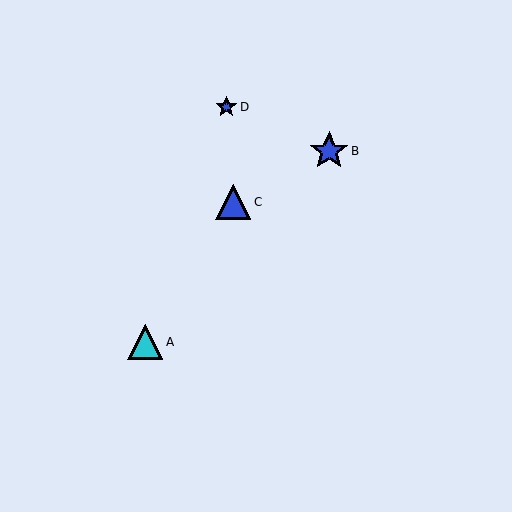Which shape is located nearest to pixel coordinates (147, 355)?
The cyan triangle (labeled A) at (145, 342) is nearest to that location.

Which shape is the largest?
The blue star (labeled B) is the largest.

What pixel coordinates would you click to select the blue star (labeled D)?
Click at (226, 107) to select the blue star D.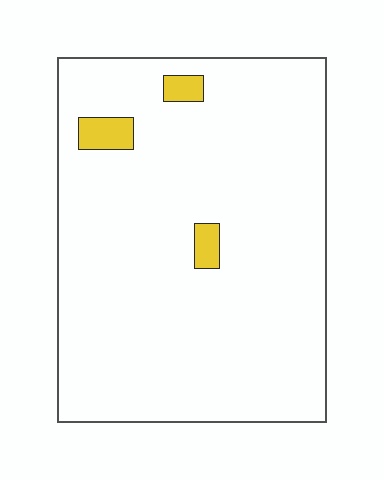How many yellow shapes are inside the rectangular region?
3.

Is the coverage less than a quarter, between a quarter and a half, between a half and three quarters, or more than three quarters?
Less than a quarter.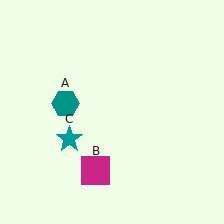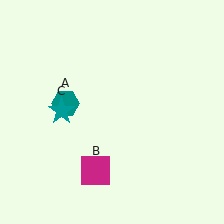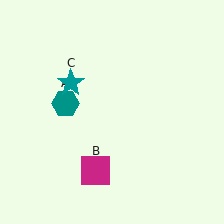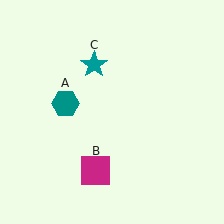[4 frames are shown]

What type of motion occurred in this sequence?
The teal star (object C) rotated clockwise around the center of the scene.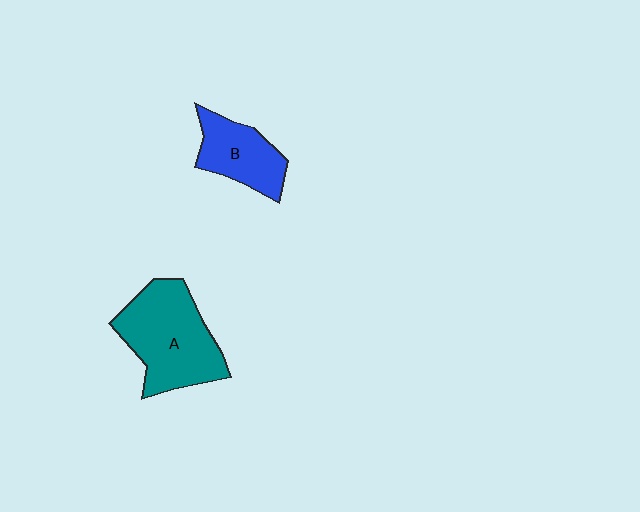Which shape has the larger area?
Shape A (teal).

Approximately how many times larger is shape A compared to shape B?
Approximately 1.7 times.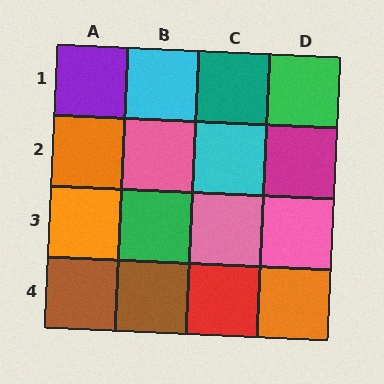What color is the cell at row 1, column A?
Purple.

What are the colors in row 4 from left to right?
Brown, brown, red, orange.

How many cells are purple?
1 cell is purple.